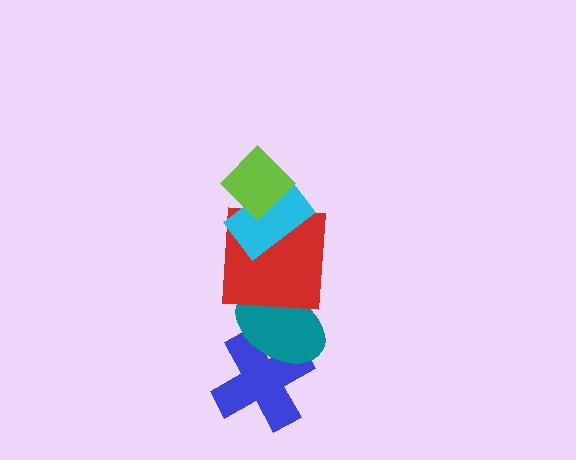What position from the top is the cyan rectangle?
The cyan rectangle is 2nd from the top.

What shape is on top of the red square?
The cyan rectangle is on top of the red square.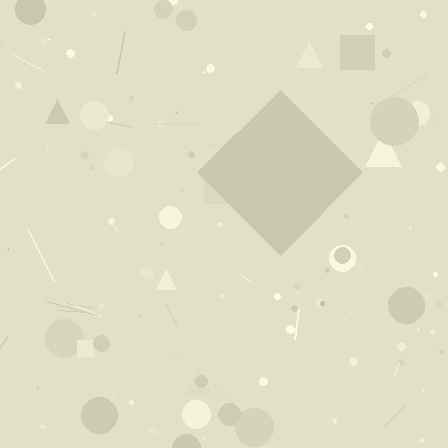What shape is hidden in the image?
A diamond is hidden in the image.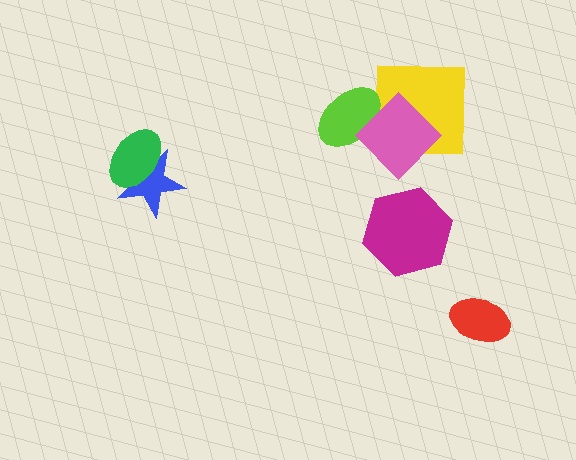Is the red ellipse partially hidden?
No, no other shape covers it.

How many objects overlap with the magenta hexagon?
0 objects overlap with the magenta hexagon.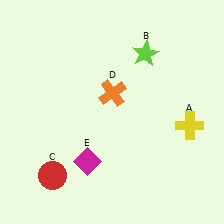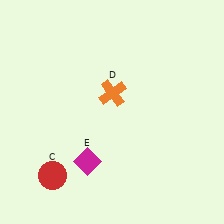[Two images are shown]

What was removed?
The lime star (B), the yellow cross (A) were removed in Image 2.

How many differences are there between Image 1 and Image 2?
There are 2 differences between the two images.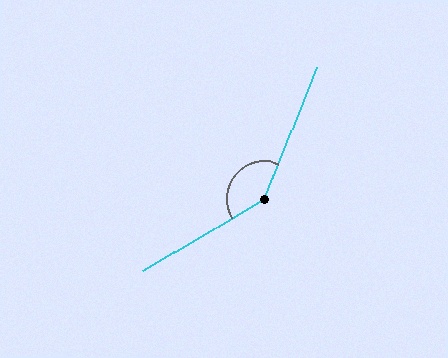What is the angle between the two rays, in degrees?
Approximately 142 degrees.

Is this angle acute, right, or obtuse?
It is obtuse.